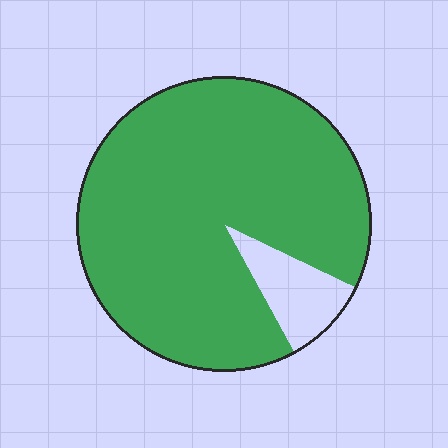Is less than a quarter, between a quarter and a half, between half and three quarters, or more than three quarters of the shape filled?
More than three quarters.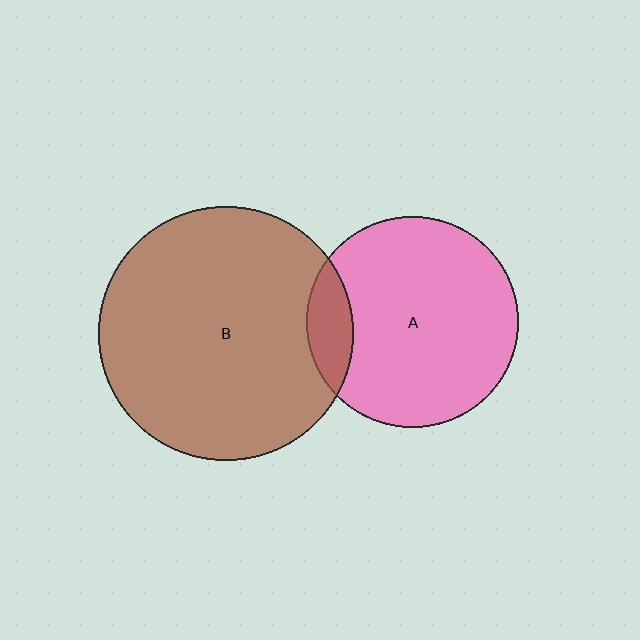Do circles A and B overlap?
Yes.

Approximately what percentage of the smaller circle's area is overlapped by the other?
Approximately 10%.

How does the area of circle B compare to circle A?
Approximately 1.4 times.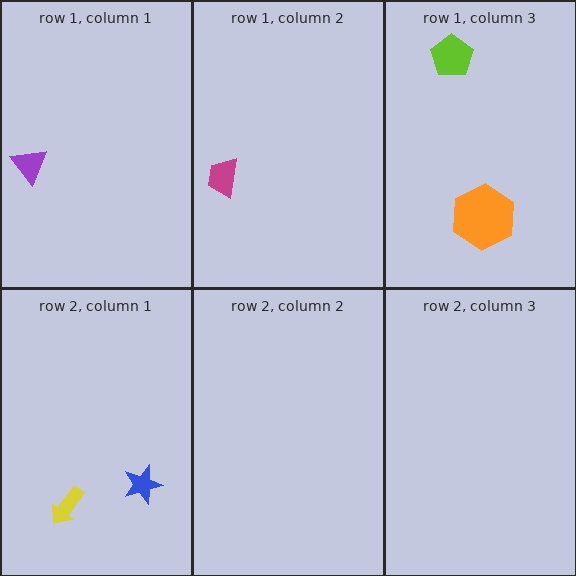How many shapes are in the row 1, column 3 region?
2.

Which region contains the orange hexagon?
The row 1, column 3 region.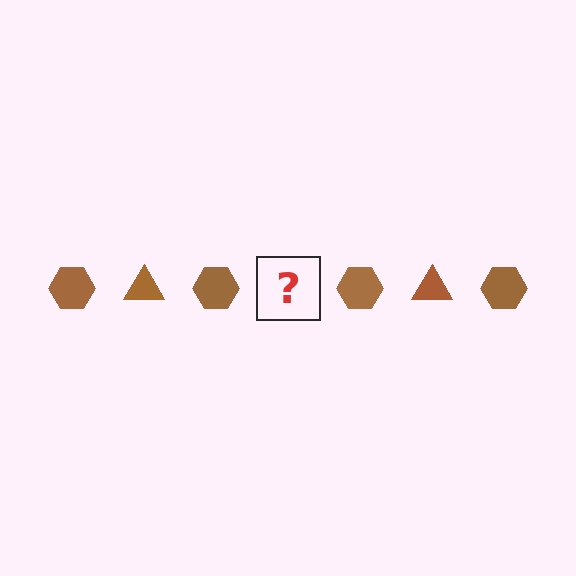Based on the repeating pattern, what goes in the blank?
The blank should be a brown triangle.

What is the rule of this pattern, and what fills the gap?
The rule is that the pattern cycles through hexagon, triangle shapes in brown. The gap should be filled with a brown triangle.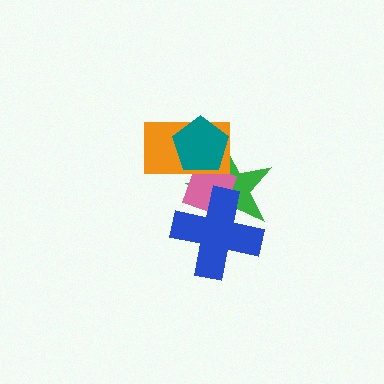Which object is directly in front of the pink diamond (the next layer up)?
The orange rectangle is directly in front of the pink diamond.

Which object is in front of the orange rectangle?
The teal pentagon is in front of the orange rectangle.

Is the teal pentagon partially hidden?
No, no other shape covers it.